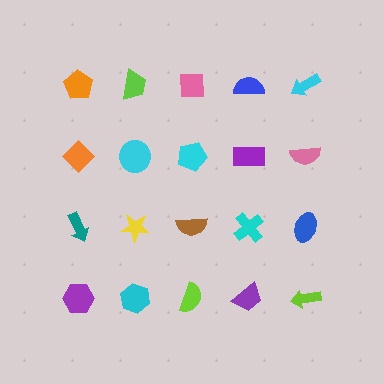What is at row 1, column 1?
An orange pentagon.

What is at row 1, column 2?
A lime trapezoid.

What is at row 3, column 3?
A brown semicircle.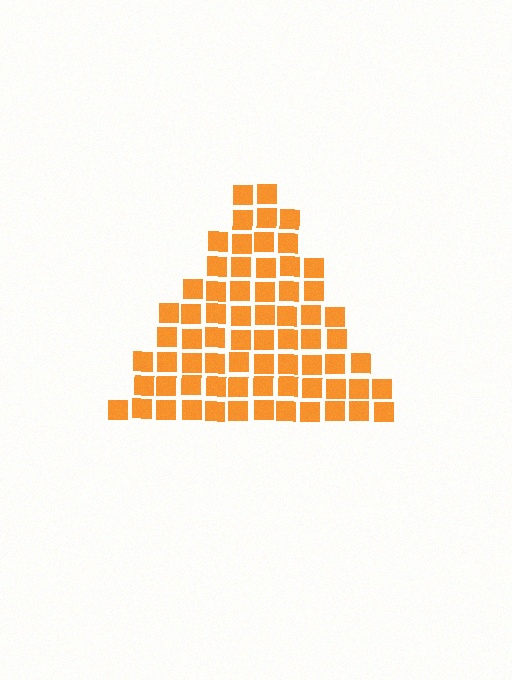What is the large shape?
The large shape is a triangle.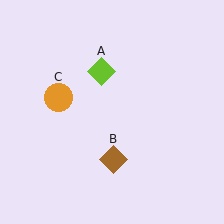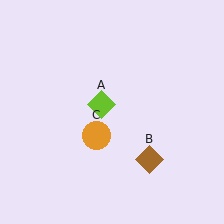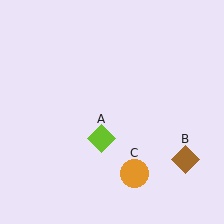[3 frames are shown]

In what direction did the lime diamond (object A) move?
The lime diamond (object A) moved down.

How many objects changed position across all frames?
3 objects changed position: lime diamond (object A), brown diamond (object B), orange circle (object C).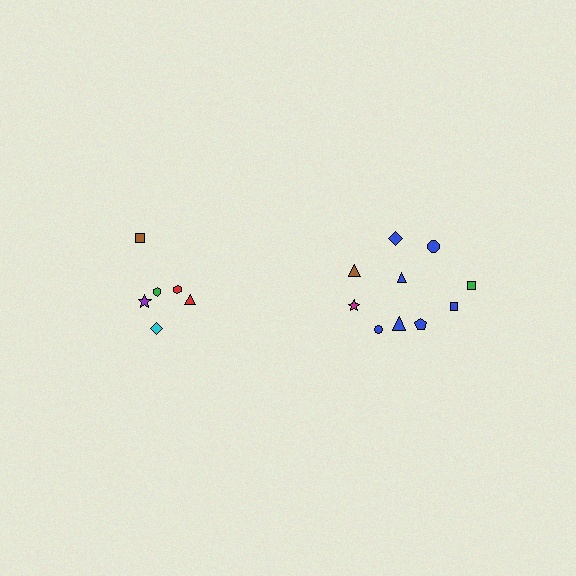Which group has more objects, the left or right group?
The right group.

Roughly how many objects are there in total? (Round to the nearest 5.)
Roughly 15 objects in total.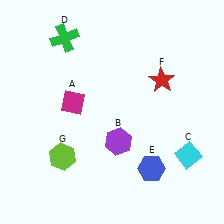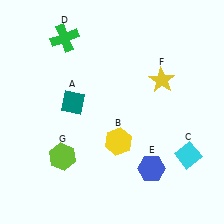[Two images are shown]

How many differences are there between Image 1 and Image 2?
There are 3 differences between the two images.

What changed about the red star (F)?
In Image 1, F is red. In Image 2, it changed to yellow.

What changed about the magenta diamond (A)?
In Image 1, A is magenta. In Image 2, it changed to teal.